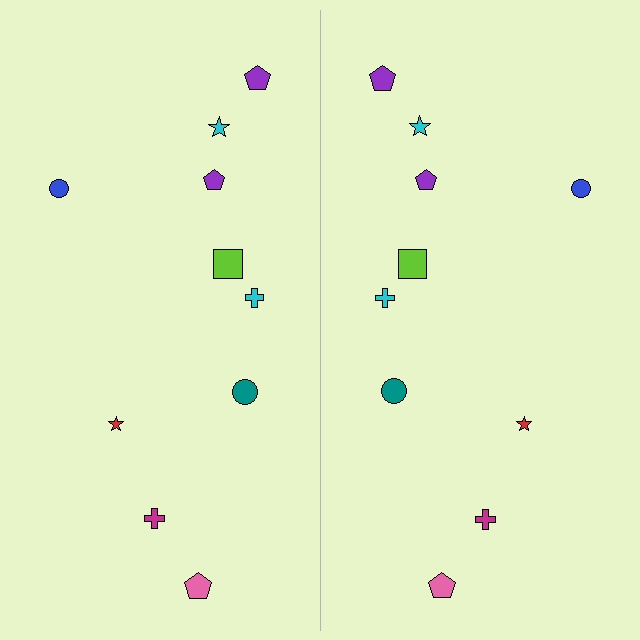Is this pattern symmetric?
Yes, this pattern has bilateral (reflection) symmetry.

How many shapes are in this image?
There are 20 shapes in this image.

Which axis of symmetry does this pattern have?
The pattern has a vertical axis of symmetry running through the center of the image.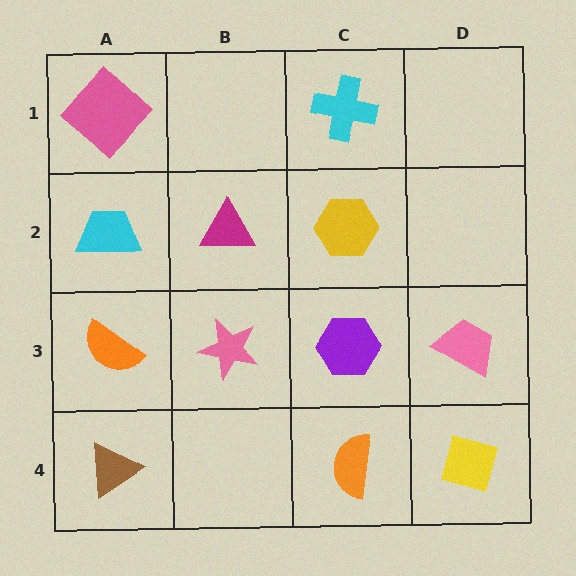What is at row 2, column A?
A cyan trapezoid.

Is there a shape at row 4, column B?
No, that cell is empty.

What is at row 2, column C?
A yellow hexagon.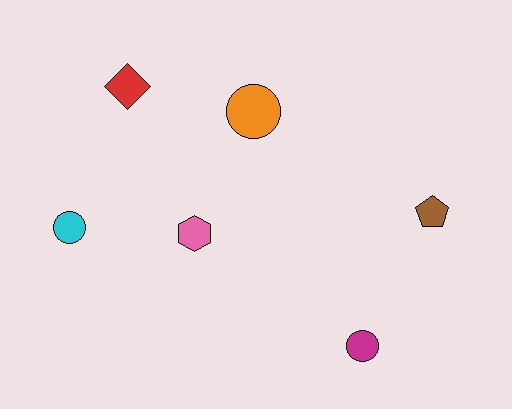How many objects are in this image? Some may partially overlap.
There are 6 objects.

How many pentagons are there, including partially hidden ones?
There is 1 pentagon.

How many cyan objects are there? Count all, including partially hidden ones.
There is 1 cyan object.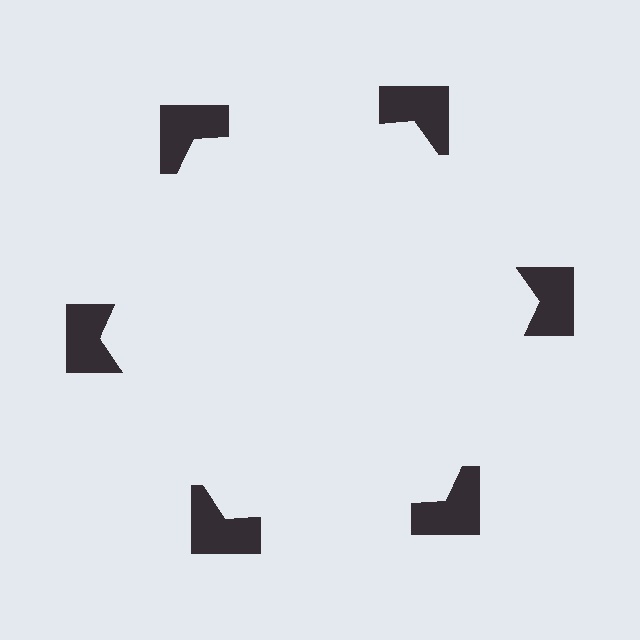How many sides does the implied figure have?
6 sides.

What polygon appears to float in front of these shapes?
An illusory hexagon — its edges are inferred from the aligned wedge cuts in the notched squares, not physically drawn.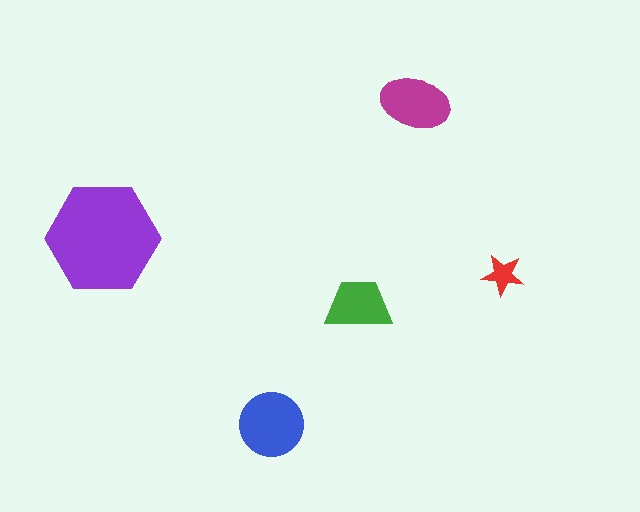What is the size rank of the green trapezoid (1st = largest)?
4th.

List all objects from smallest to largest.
The red star, the green trapezoid, the magenta ellipse, the blue circle, the purple hexagon.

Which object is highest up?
The magenta ellipse is topmost.